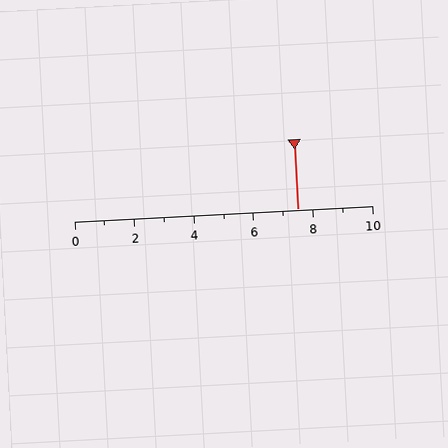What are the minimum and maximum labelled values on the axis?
The axis runs from 0 to 10.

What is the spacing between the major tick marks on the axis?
The major ticks are spaced 2 apart.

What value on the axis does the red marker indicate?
The marker indicates approximately 7.5.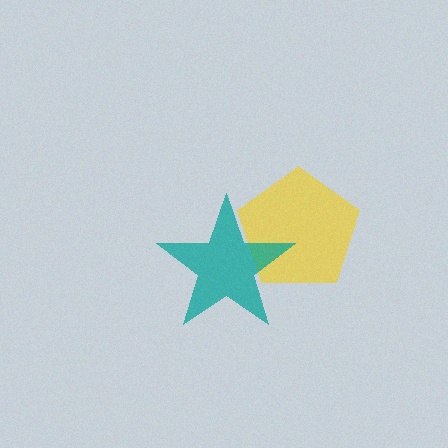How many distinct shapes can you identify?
There are 2 distinct shapes: a yellow pentagon, a teal star.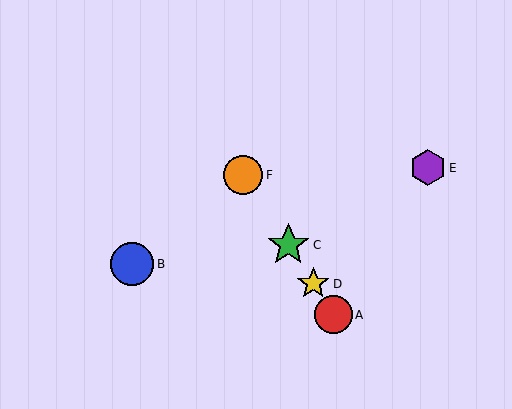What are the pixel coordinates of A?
Object A is at (333, 315).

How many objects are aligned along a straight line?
4 objects (A, C, D, F) are aligned along a straight line.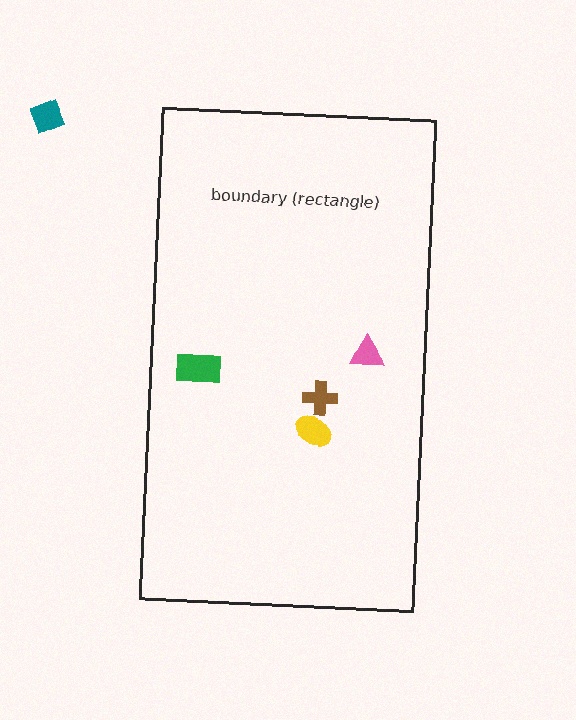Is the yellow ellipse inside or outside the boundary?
Inside.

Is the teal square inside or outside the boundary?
Outside.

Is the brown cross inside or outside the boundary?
Inside.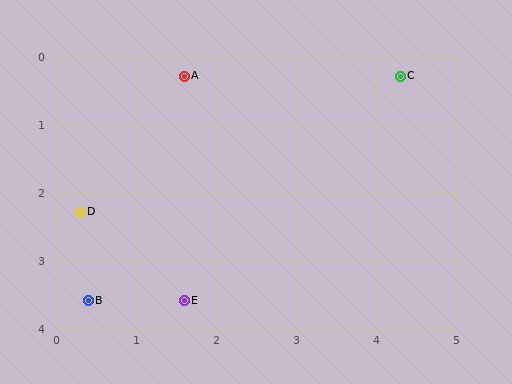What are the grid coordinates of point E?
Point E is at approximately (1.6, 3.6).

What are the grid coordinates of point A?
Point A is at approximately (1.6, 0.3).